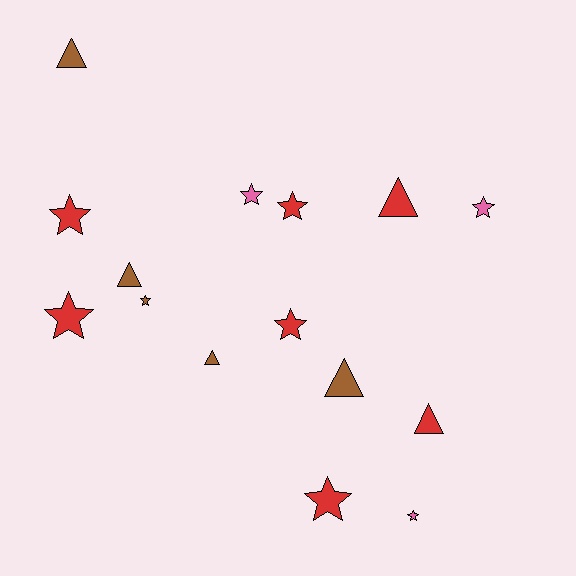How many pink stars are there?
There are 3 pink stars.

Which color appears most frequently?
Red, with 7 objects.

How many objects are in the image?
There are 15 objects.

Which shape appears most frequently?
Star, with 9 objects.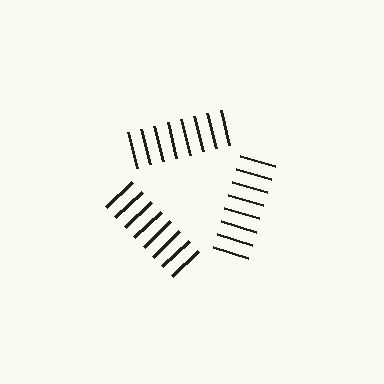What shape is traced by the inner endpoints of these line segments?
An illusory triangle — the line segments terminate on its edges but no continuous stroke is drawn.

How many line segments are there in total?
24 — 8 along each of the 3 edges.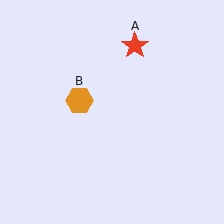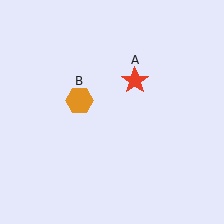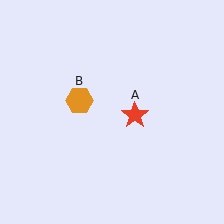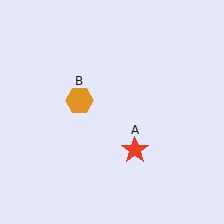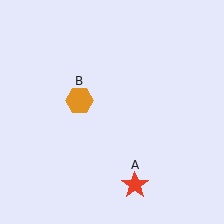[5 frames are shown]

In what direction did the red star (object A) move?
The red star (object A) moved down.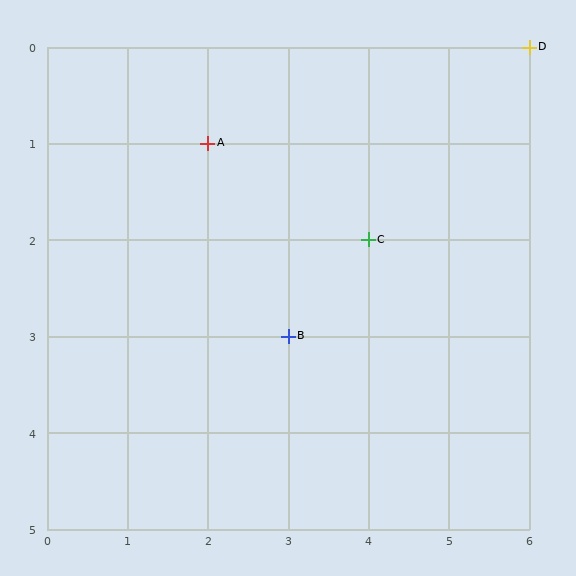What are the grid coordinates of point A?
Point A is at grid coordinates (2, 1).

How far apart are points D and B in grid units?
Points D and B are 3 columns and 3 rows apart (about 4.2 grid units diagonally).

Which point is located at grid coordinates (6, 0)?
Point D is at (6, 0).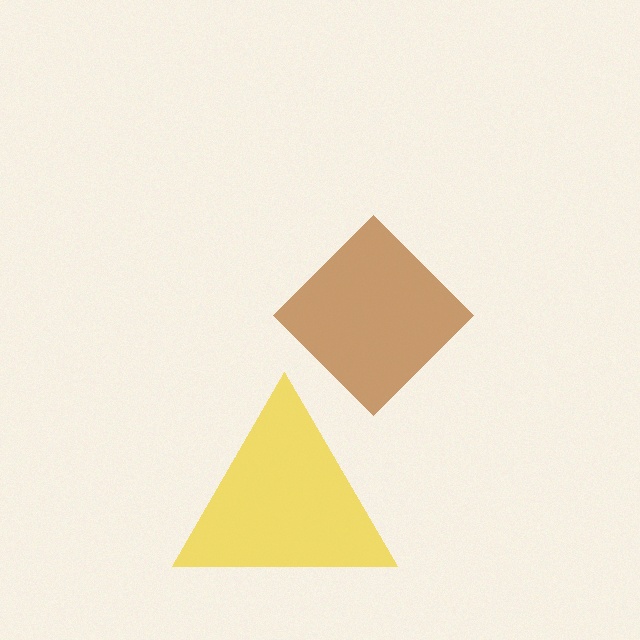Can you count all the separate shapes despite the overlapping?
Yes, there are 2 separate shapes.